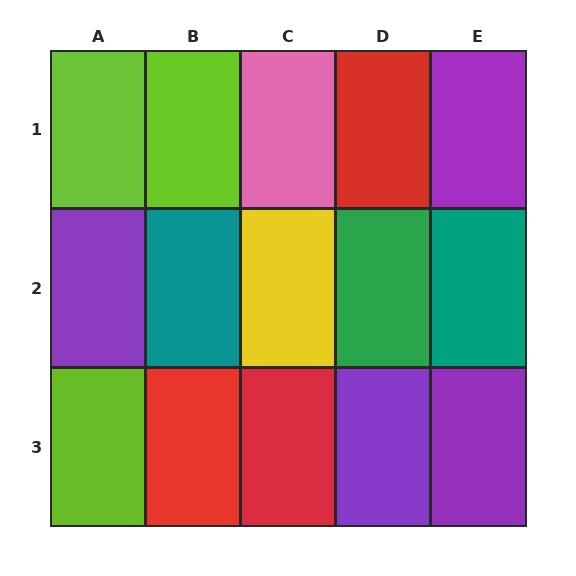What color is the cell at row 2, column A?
Purple.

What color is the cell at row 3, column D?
Purple.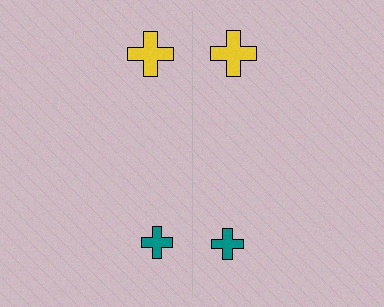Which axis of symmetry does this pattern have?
The pattern has a vertical axis of symmetry running through the center of the image.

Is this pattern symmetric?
Yes, this pattern has bilateral (reflection) symmetry.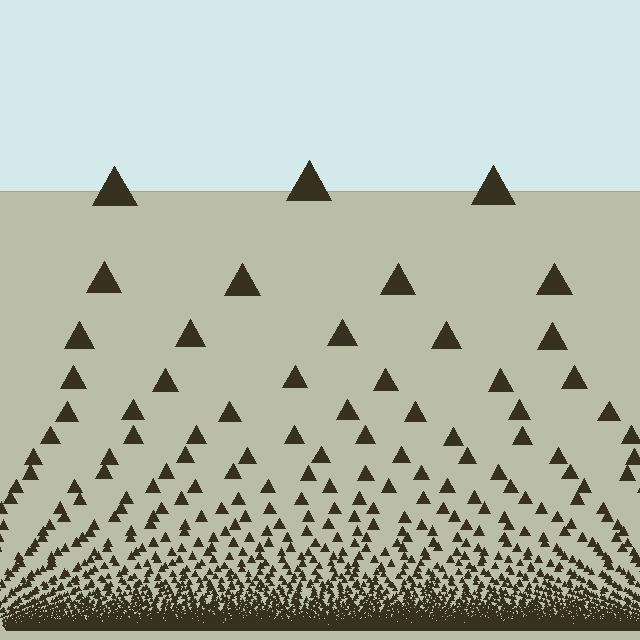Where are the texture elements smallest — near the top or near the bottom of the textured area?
Near the bottom.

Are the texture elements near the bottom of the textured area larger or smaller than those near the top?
Smaller. The gradient is inverted — elements near the bottom are smaller and denser.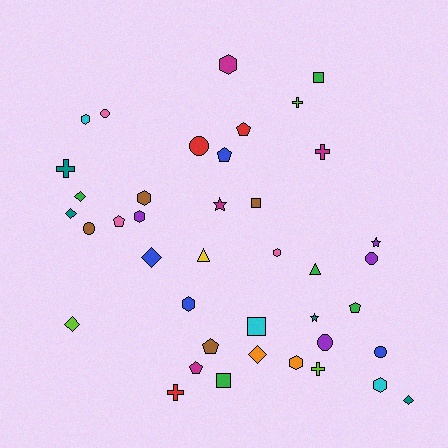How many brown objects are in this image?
There are 4 brown objects.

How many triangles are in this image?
There are 2 triangles.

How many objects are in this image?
There are 40 objects.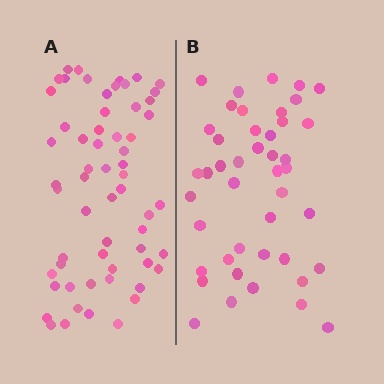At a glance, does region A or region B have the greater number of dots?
Region A (the left region) has more dots.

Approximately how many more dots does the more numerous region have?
Region A has approximately 15 more dots than region B.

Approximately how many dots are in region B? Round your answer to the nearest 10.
About 40 dots. (The exact count is 44, which rounds to 40.)